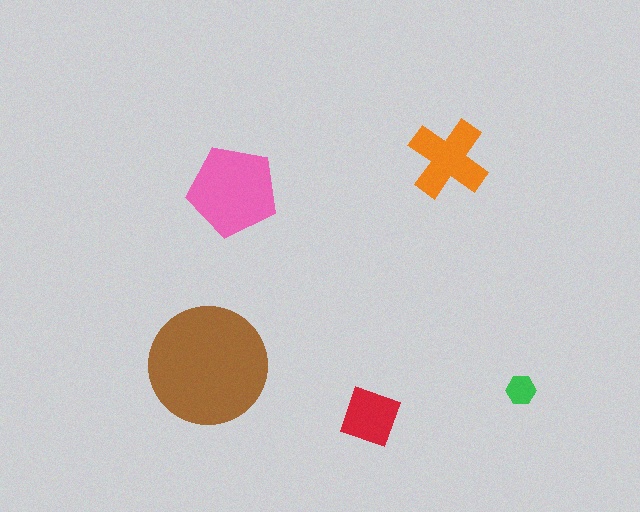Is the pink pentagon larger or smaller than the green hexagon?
Larger.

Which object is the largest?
The brown circle.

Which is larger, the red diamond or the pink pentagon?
The pink pentagon.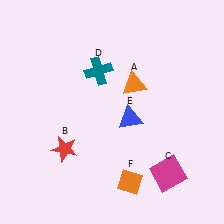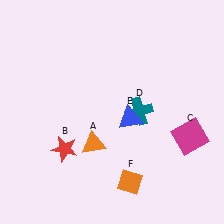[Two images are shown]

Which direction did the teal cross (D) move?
The teal cross (D) moved right.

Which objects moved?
The objects that moved are: the orange triangle (A), the magenta square (C), the teal cross (D).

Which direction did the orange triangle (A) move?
The orange triangle (A) moved down.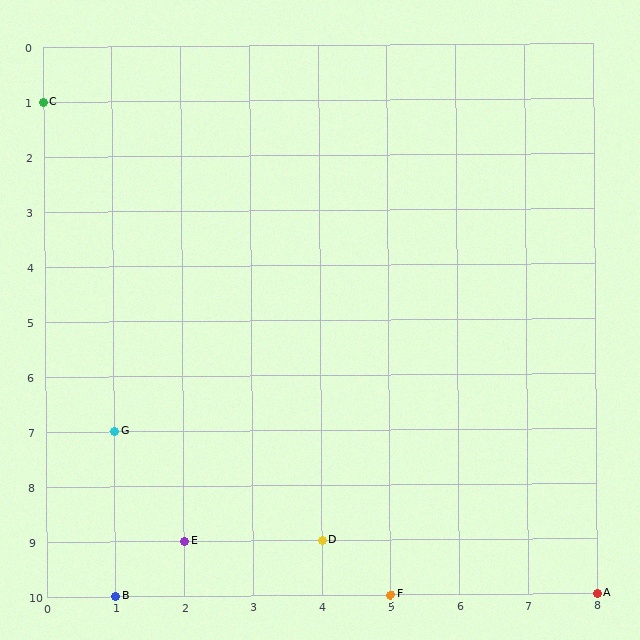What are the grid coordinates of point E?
Point E is at grid coordinates (2, 9).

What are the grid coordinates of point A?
Point A is at grid coordinates (8, 10).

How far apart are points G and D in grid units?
Points G and D are 3 columns and 2 rows apart (about 3.6 grid units diagonally).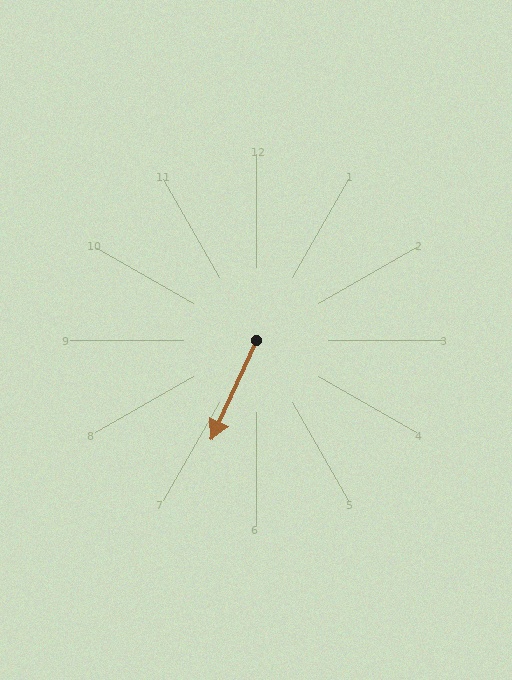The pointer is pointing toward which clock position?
Roughly 7 o'clock.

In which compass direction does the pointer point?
Southwest.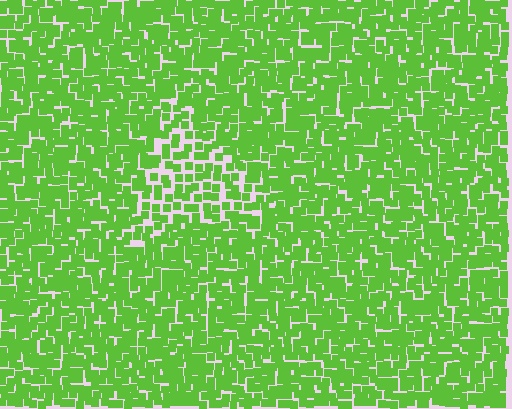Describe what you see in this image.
The image contains small lime elements arranged at two different densities. A triangle-shaped region is visible where the elements are less densely packed than the surrounding area.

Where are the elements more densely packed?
The elements are more densely packed outside the triangle boundary.